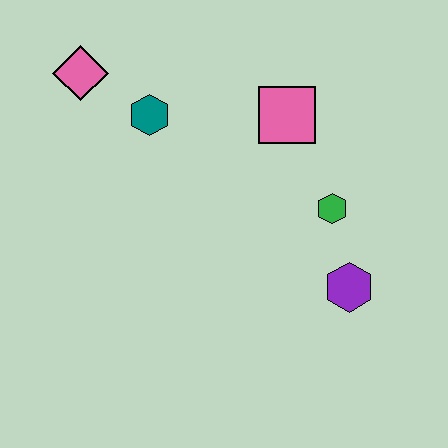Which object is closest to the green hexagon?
The purple hexagon is closest to the green hexagon.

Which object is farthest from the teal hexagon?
The purple hexagon is farthest from the teal hexagon.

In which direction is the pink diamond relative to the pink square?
The pink diamond is to the left of the pink square.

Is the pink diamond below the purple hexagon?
No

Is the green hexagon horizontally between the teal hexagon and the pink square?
No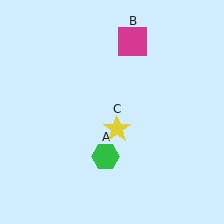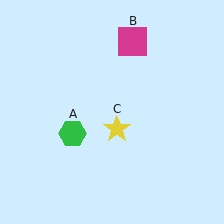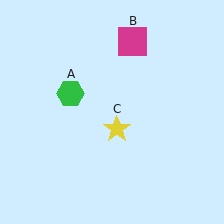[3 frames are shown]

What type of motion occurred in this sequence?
The green hexagon (object A) rotated clockwise around the center of the scene.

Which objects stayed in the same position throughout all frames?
Magenta square (object B) and yellow star (object C) remained stationary.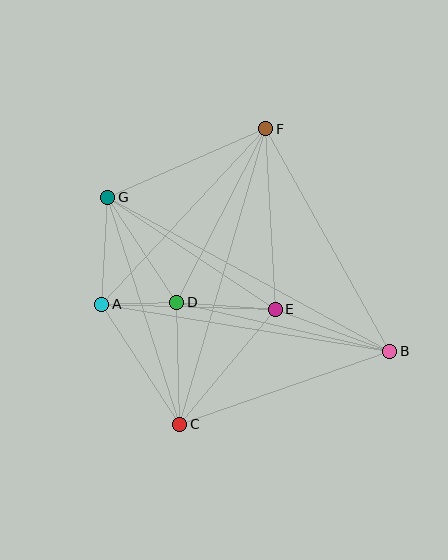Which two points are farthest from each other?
Points B and G are farthest from each other.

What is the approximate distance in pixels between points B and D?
The distance between B and D is approximately 219 pixels.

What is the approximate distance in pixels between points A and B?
The distance between A and B is approximately 292 pixels.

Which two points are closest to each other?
Points A and D are closest to each other.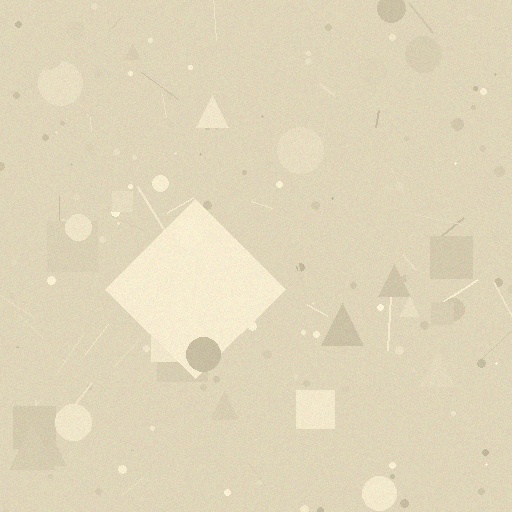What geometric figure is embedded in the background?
A diamond is embedded in the background.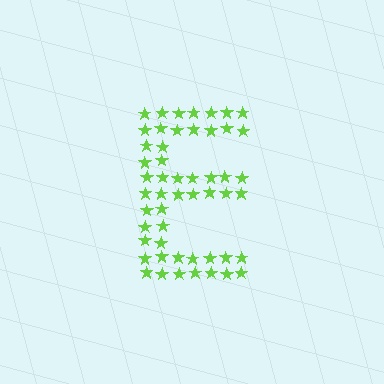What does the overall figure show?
The overall figure shows the letter E.